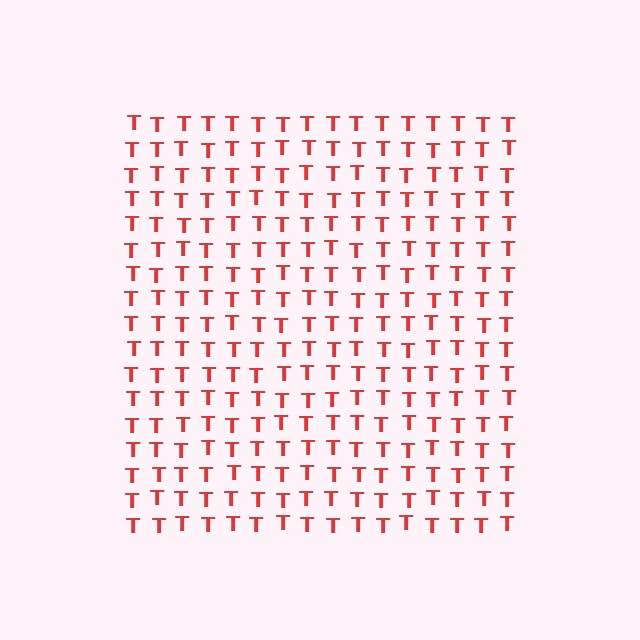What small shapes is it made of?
It is made of small letter T's.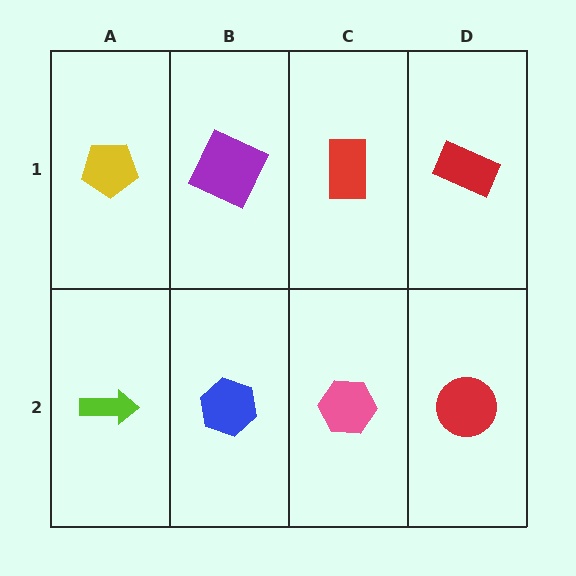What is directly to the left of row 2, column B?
A lime arrow.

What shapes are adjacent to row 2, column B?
A purple square (row 1, column B), a lime arrow (row 2, column A), a pink hexagon (row 2, column C).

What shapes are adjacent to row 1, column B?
A blue hexagon (row 2, column B), a yellow pentagon (row 1, column A), a red rectangle (row 1, column C).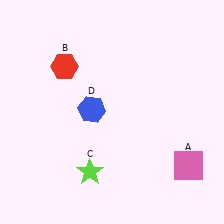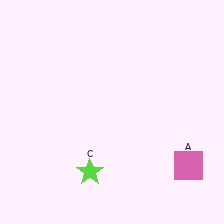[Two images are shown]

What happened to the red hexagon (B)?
The red hexagon (B) was removed in Image 2. It was in the top-left area of Image 1.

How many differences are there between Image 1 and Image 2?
There are 2 differences between the two images.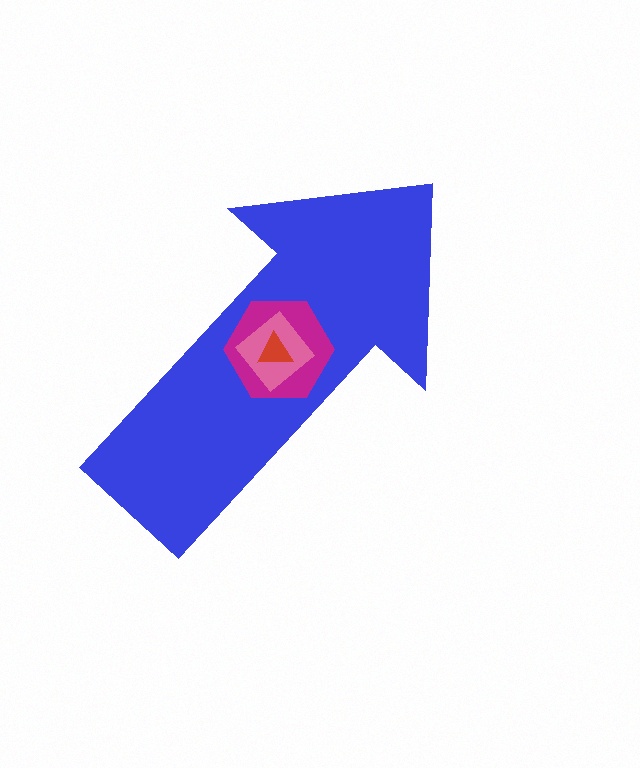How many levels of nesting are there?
4.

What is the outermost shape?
The blue arrow.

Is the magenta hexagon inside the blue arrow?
Yes.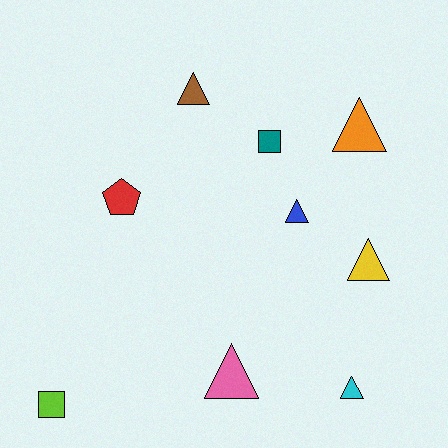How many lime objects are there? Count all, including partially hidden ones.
There is 1 lime object.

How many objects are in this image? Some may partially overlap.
There are 9 objects.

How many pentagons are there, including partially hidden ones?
There is 1 pentagon.